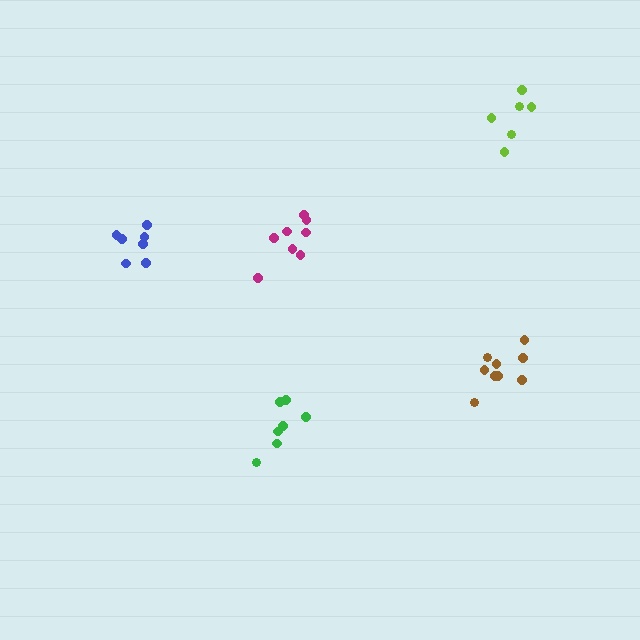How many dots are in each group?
Group 1: 7 dots, Group 2: 8 dots, Group 3: 6 dots, Group 4: 9 dots, Group 5: 7 dots (37 total).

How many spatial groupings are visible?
There are 5 spatial groupings.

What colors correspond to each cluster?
The clusters are colored: green, magenta, lime, brown, blue.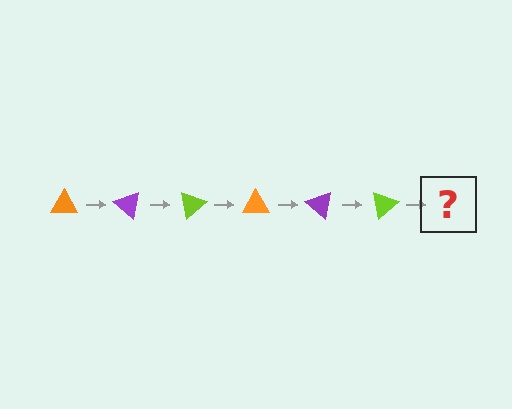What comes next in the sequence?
The next element should be an orange triangle, rotated 240 degrees from the start.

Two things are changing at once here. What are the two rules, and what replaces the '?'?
The two rules are that it rotates 40 degrees each step and the color cycles through orange, purple, and lime. The '?' should be an orange triangle, rotated 240 degrees from the start.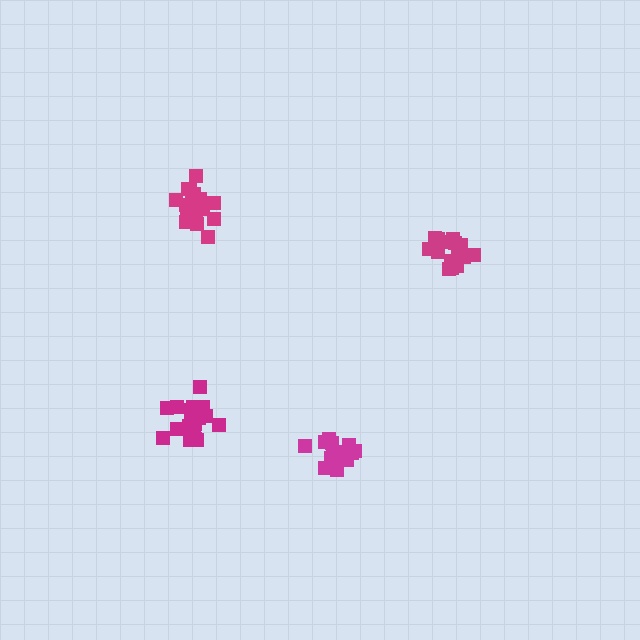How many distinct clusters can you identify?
There are 4 distinct clusters.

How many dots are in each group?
Group 1: 21 dots, Group 2: 21 dots, Group 3: 20 dots, Group 4: 19 dots (81 total).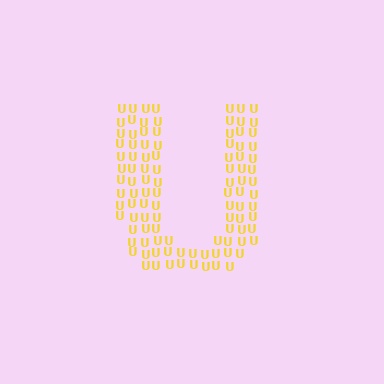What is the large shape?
The large shape is the letter U.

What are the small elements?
The small elements are letter U's.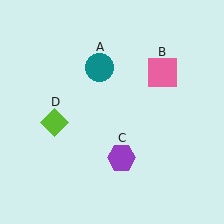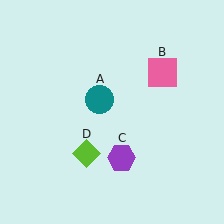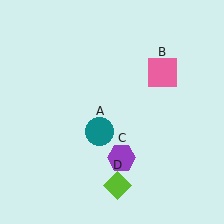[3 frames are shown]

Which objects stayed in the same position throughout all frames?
Pink square (object B) and purple hexagon (object C) remained stationary.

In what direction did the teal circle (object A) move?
The teal circle (object A) moved down.